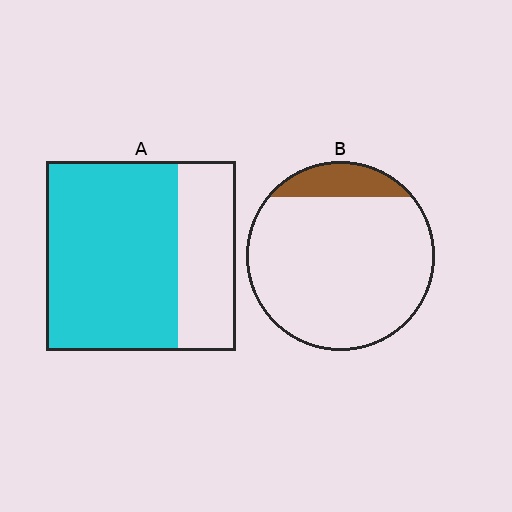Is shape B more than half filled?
No.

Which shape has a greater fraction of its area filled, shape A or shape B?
Shape A.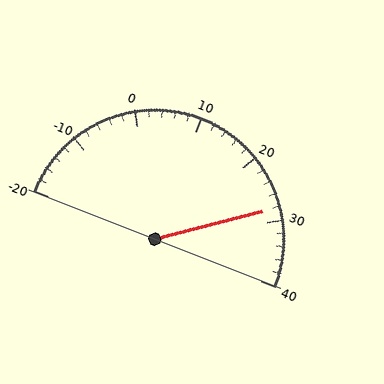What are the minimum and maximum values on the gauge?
The gauge ranges from -20 to 40.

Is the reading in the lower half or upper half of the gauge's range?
The reading is in the upper half of the range (-20 to 40).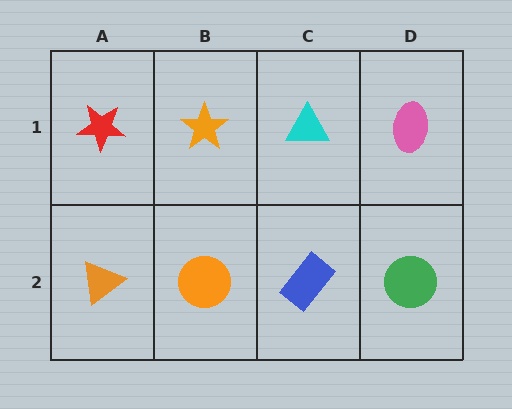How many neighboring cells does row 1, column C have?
3.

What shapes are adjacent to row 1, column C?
A blue rectangle (row 2, column C), an orange star (row 1, column B), a pink ellipse (row 1, column D).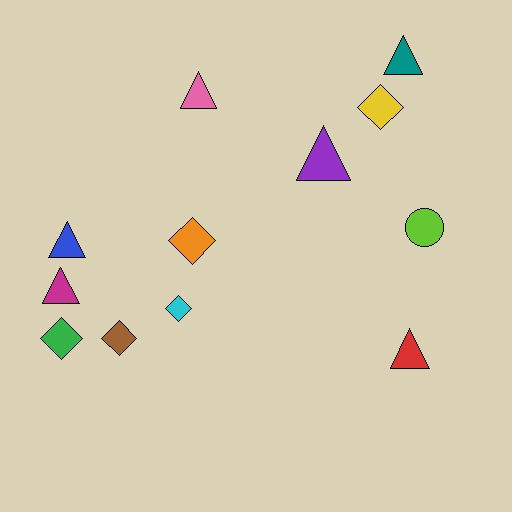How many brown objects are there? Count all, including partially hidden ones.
There is 1 brown object.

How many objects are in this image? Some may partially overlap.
There are 12 objects.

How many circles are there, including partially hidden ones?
There is 1 circle.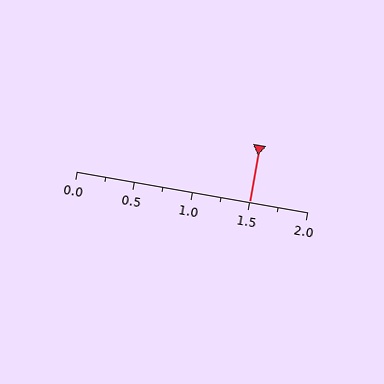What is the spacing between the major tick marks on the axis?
The major ticks are spaced 0.5 apart.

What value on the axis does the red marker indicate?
The marker indicates approximately 1.5.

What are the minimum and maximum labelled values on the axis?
The axis runs from 0.0 to 2.0.